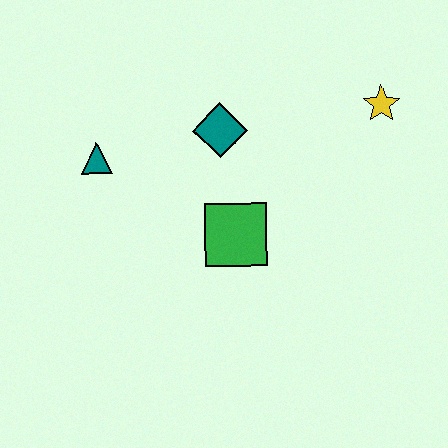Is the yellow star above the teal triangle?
Yes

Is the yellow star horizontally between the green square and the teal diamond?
No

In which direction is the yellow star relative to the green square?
The yellow star is to the right of the green square.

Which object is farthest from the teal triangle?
The yellow star is farthest from the teal triangle.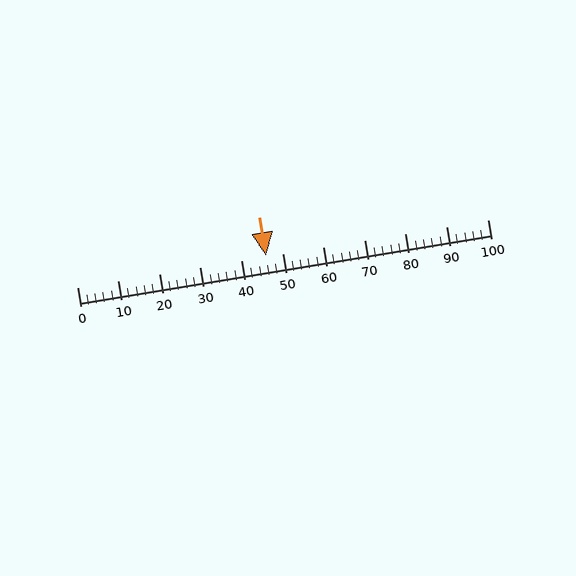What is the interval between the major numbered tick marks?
The major tick marks are spaced 10 units apart.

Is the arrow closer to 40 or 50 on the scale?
The arrow is closer to 50.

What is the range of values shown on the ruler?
The ruler shows values from 0 to 100.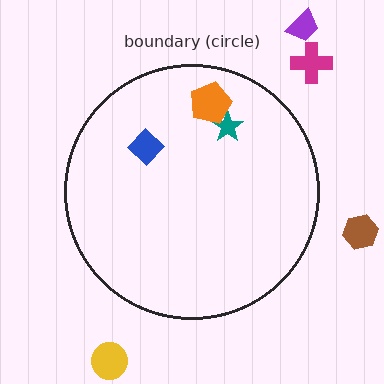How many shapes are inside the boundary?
3 inside, 4 outside.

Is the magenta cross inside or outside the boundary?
Outside.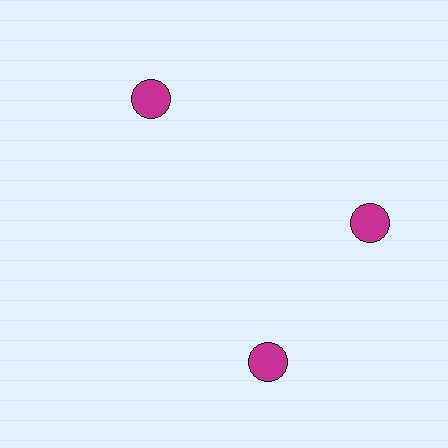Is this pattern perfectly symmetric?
No. The 3 magenta circles are arranged in a ring, but one element near the 7 o'clock position is rotated out of alignment along the ring, breaking the 3-fold rotational symmetry.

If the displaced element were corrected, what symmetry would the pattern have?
It would have 3-fold rotational symmetry — the pattern would map onto itself every 120 degrees.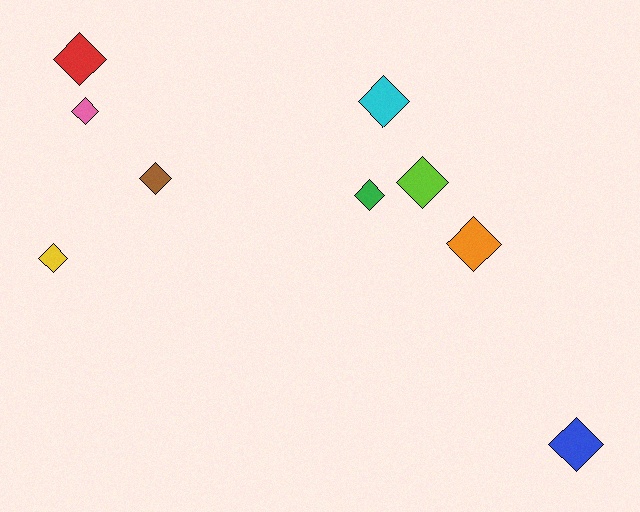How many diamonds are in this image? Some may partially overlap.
There are 9 diamonds.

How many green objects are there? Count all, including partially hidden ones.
There is 1 green object.